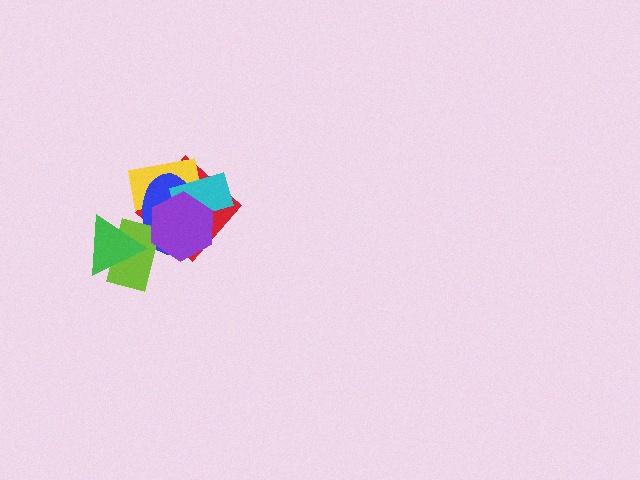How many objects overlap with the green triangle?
2 objects overlap with the green triangle.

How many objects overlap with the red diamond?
4 objects overlap with the red diamond.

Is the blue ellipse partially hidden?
Yes, it is partially covered by another shape.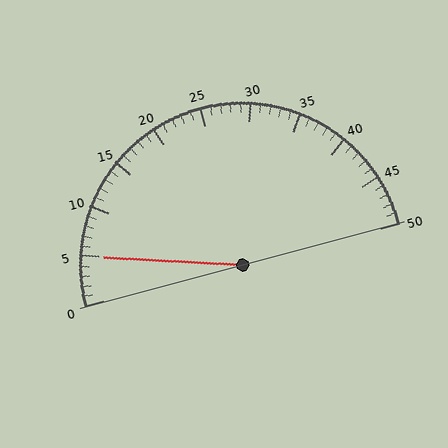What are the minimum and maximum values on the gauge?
The gauge ranges from 0 to 50.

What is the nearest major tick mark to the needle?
The nearest major tick mark is 5.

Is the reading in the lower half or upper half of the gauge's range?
The reading is in the lower half of the range (0 to 50).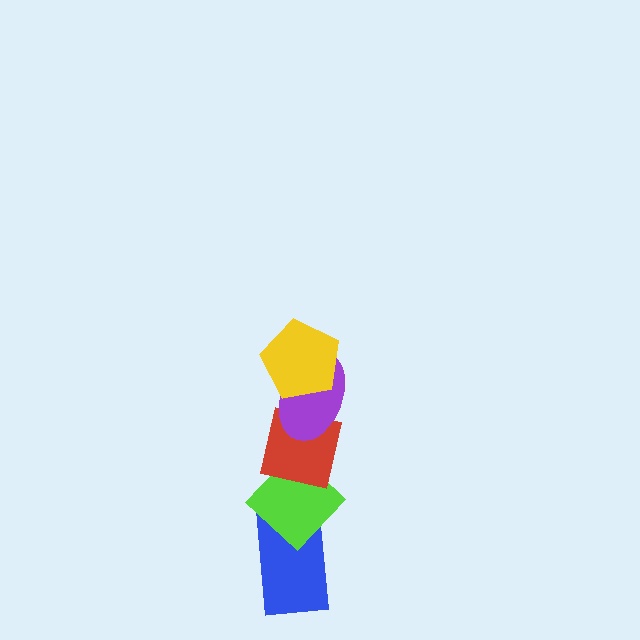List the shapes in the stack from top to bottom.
From top to bottom: the yellow pentagon, the purple ellipse, the red square, the lime diamond, the blue rectangle.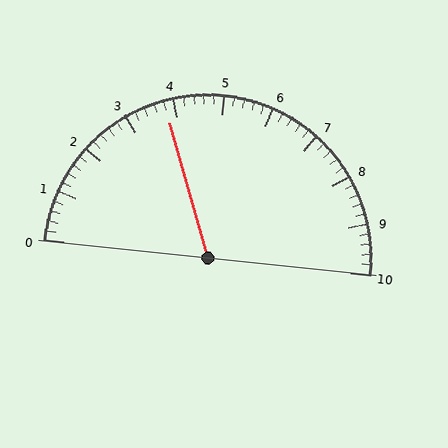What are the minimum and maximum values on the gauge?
The gauge ranges from 0 to 10.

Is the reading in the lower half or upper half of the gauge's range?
The reading is in the lower half of the range (0 to 10).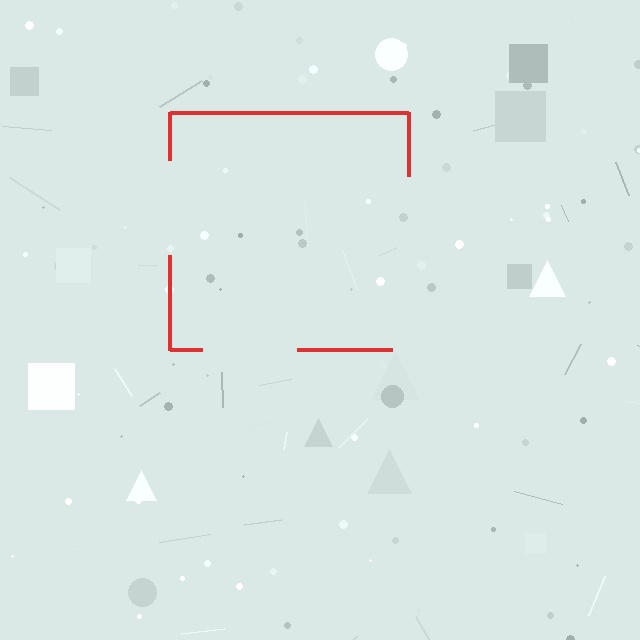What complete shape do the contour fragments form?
The contour fragments form a square.